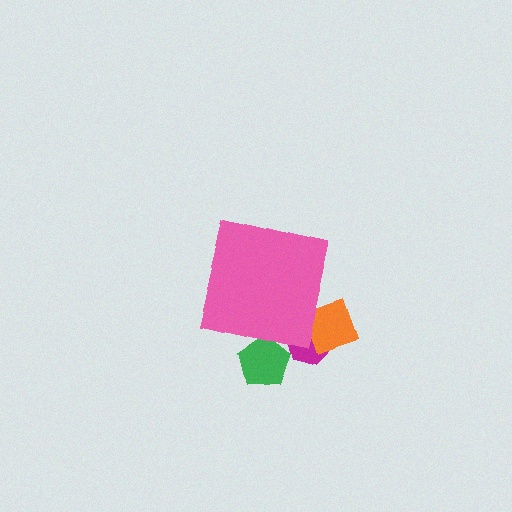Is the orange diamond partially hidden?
Yes, the orange diamond is partially hidden behind the pink square.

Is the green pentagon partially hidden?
Yes, the green pentagon is partially hidden behind the pink square.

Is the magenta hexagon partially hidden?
Yes, the magenta hexagon is partially hidden behind the pink square.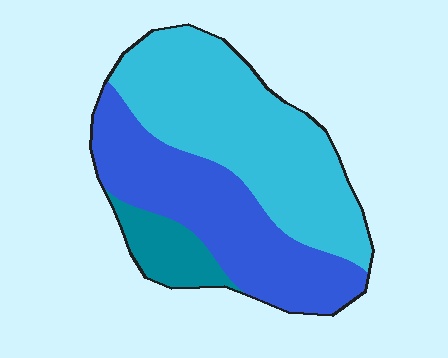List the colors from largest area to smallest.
From largest to smallest: cyan, blue, teal.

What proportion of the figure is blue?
Blue takes up about two fifths (2/5) of the figure.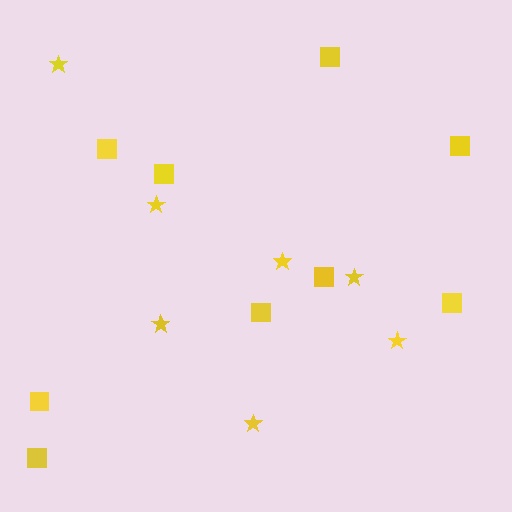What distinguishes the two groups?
There are 2 groups: one group of stars (7) and one group of squares (9).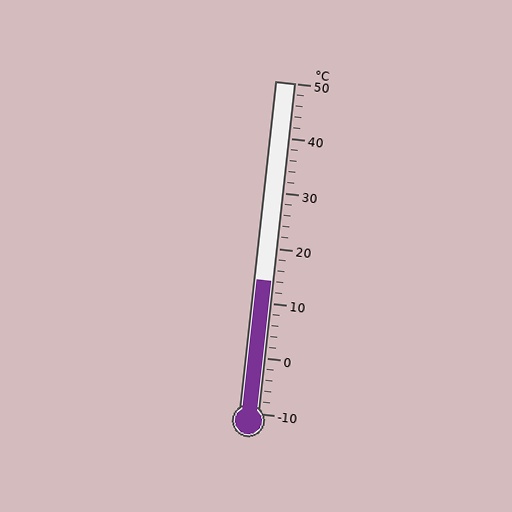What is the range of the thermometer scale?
The thermometer scale ranges from -10°C to 50°C.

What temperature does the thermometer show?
The thermometer shows approximately 14°C.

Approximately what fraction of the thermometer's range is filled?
The thermometer is filled to approximately 40% of its range.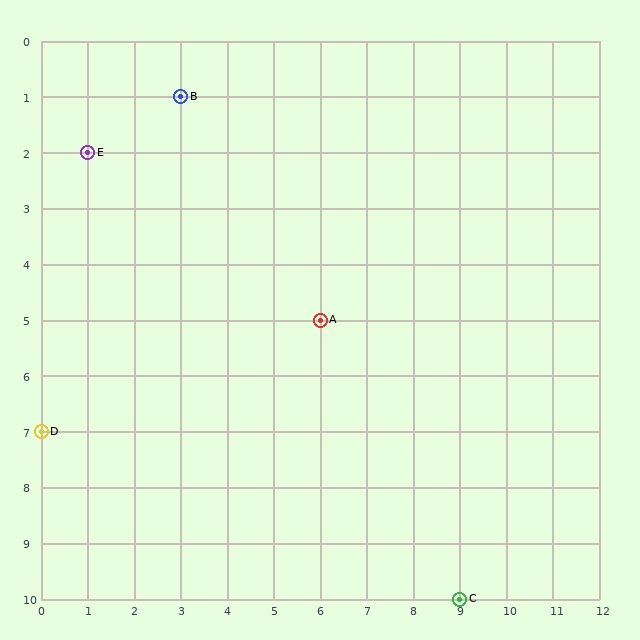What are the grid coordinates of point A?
Point A is at grid coordinates (6, 5).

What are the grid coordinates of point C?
Point C is at grid coordinates (9, 10).